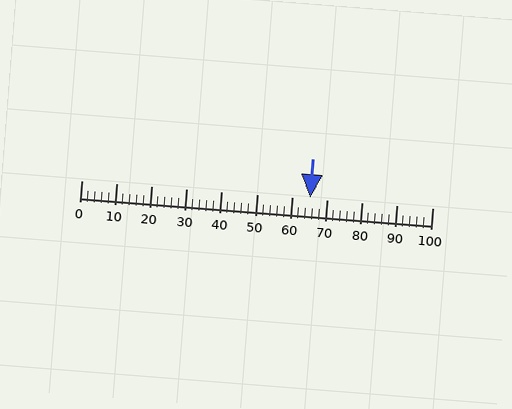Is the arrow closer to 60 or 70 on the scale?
The arrow is closer to 70.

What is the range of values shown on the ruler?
The ruler shows values from 0 to 100.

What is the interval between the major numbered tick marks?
The major tick marks are spaced 10 units apart.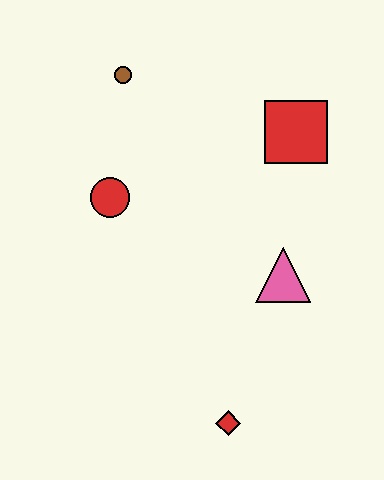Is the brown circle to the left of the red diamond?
Yes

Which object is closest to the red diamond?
The pink triangle is closest to the red diamond.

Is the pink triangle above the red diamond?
Yes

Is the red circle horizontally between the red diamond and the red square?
No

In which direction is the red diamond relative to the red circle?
The red diamond is below the red circle.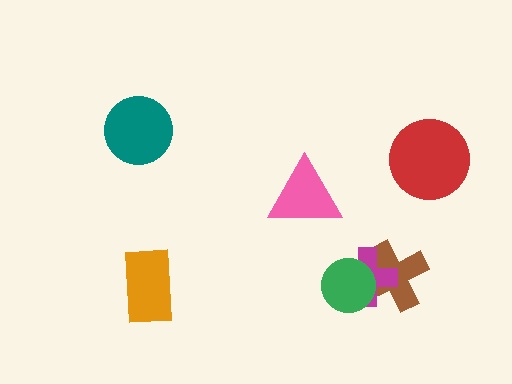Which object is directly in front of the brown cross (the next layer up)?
The magenta cross is directly in front of the brown cross.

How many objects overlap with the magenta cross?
2 objects overlap with the magenta cross.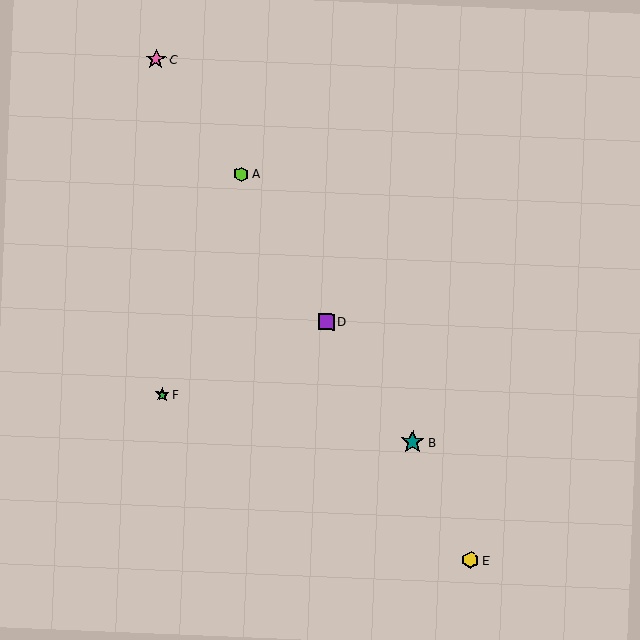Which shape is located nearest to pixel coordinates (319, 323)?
The purple square (labeled D) at (326, 322) is nearest to that location.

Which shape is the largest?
The teal star (labeled B) is the largest.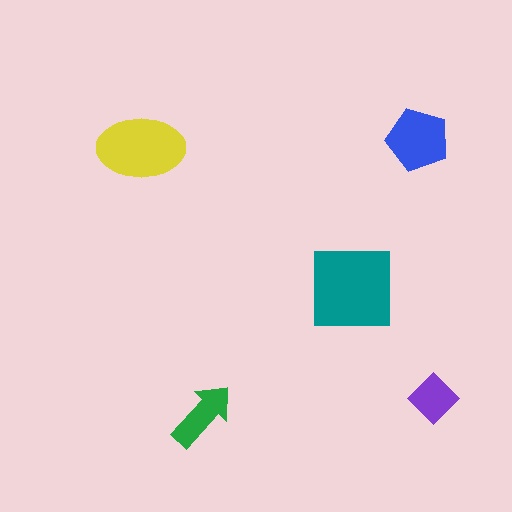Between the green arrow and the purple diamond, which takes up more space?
The green arrow.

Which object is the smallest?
The purple diamond.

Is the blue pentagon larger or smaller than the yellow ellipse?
Smaller.